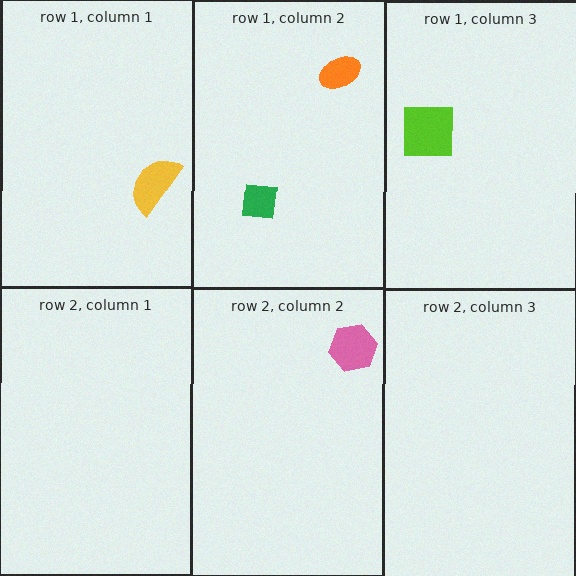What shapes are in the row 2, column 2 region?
The pink hexagon.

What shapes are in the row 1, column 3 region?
The lime square.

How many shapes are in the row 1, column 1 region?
1.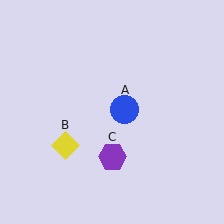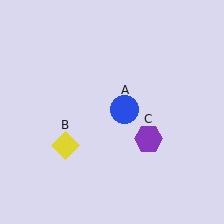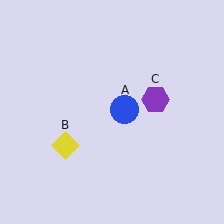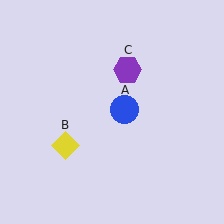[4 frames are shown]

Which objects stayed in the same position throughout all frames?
Blue circle (object A) and yellow diamond (object B) remained stationary.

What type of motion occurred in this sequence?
The purple hexagon (object C) rotated counterclockwise around the center of the scene.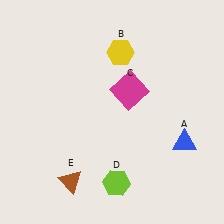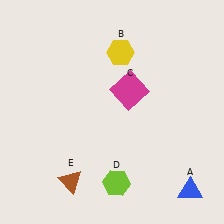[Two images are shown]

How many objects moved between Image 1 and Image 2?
1 object moved between the two images.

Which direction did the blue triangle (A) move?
The blue triangle (A) moved down.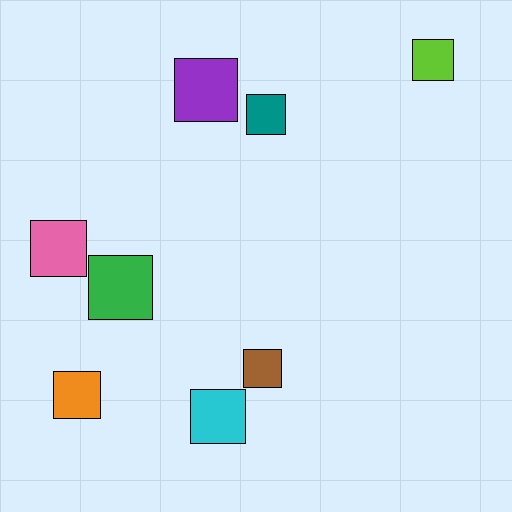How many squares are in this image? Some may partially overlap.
There are 8 squares.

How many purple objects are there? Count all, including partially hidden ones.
There is 1 purple object.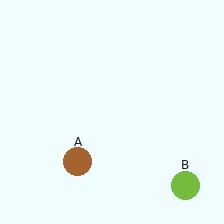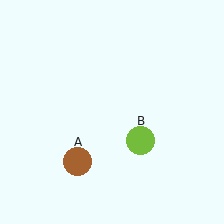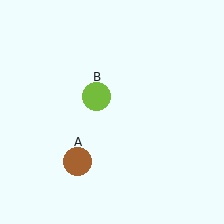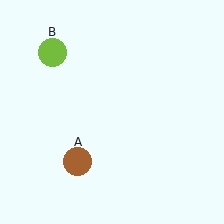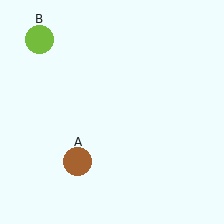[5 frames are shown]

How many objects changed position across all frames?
1 object changed position: lime circle (object B).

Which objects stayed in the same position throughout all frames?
Brown circle (object A) remained stationary.